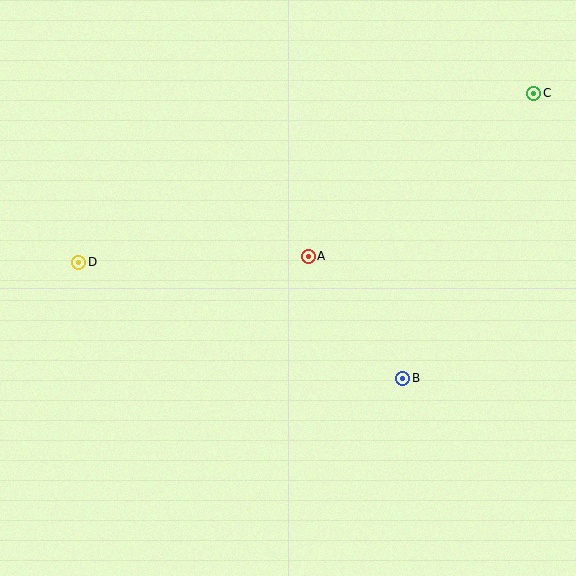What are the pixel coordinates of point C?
Point C is at (534, 93).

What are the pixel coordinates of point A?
Point A is at (308, 256).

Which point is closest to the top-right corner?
Point C is closest to the top-right corner.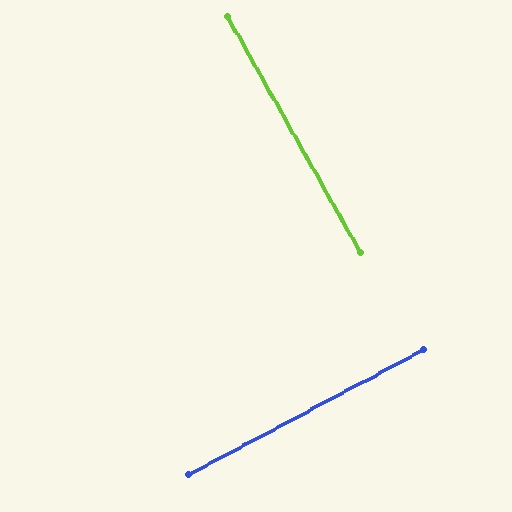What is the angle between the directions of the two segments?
Approximately 89 degrees.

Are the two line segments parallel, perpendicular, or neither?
Perpendicular — they meet at approximately 89°.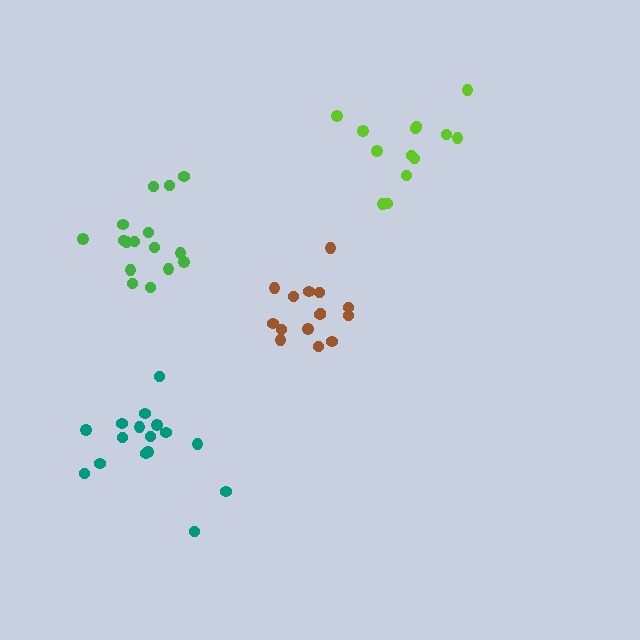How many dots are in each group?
Group 1: 16 dots, Group 2: 15 dots, Group 3: 13 dots, Group 4: 16 dots (60 total).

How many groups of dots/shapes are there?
There are 4 groups.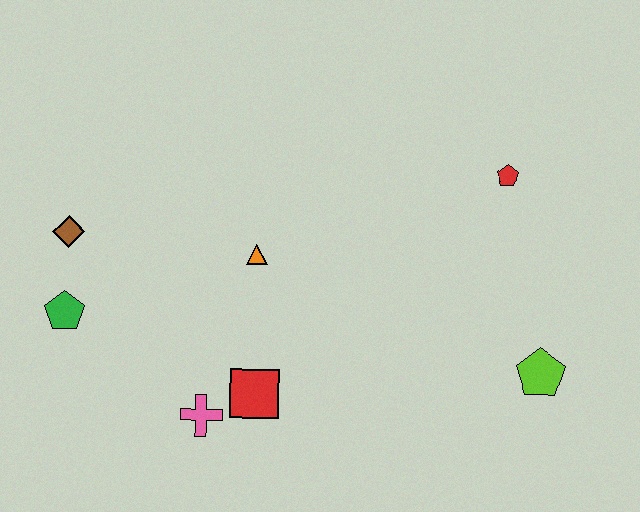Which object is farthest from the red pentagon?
The green pentagon is farthest from the red pentagon.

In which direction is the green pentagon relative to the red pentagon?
The green pentagon is to the left of the red pentagon.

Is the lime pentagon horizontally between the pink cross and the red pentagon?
No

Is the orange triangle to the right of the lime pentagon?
No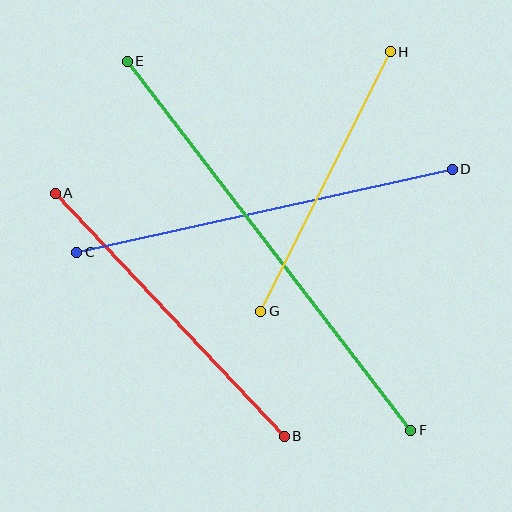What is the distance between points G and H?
The distance is approximately 290 pixels.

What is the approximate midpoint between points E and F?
The midpoint is at approximately (269, 246) pixels.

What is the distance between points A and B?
The distance is approximately 334 pixels.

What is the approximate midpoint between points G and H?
The midpoint is at approximately (325, 181) pixels.